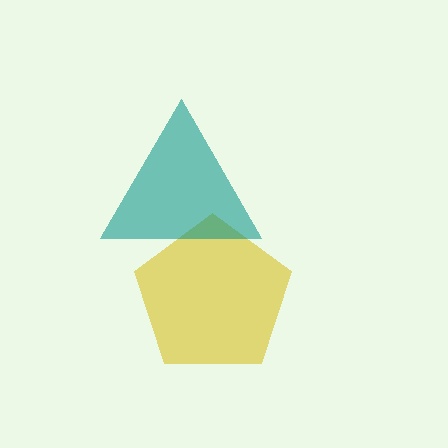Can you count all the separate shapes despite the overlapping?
Yes, there are 2 separate shapes.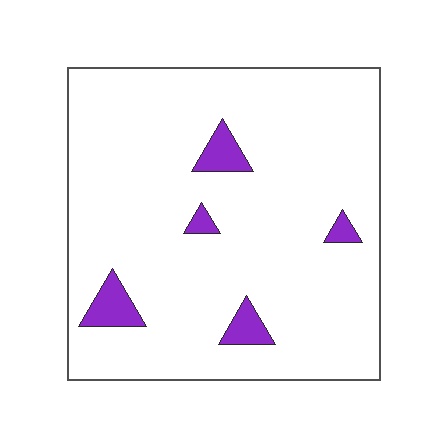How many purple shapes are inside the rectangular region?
5.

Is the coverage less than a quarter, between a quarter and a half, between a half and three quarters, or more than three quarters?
Less than a quarter.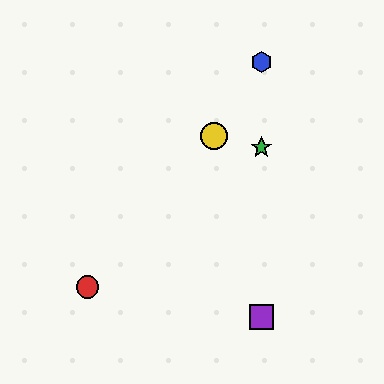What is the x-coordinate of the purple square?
The purple square is at x≈261.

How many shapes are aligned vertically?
3 shapes (the blue hexagon, the green star, the purple square) are aligned vertically.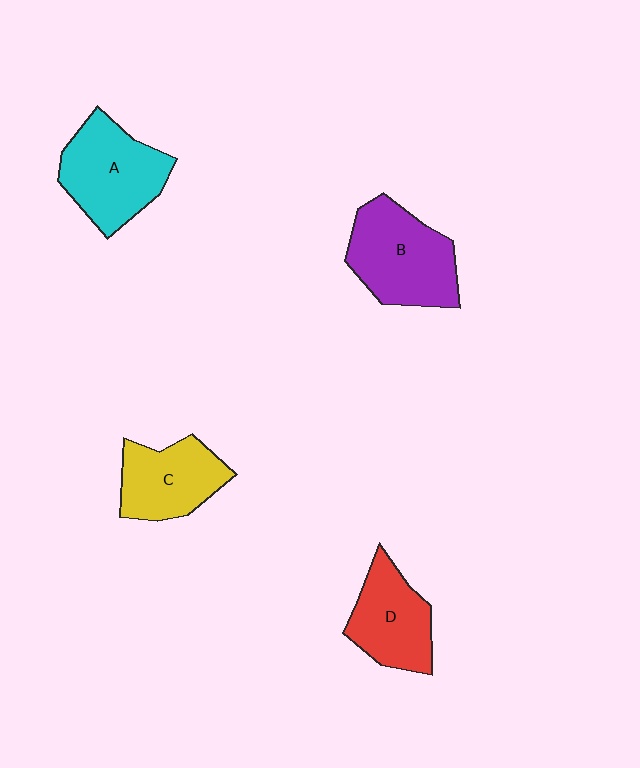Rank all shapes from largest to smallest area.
From largest to smallest: B (purple), A (cyan), C (yellow), D (red).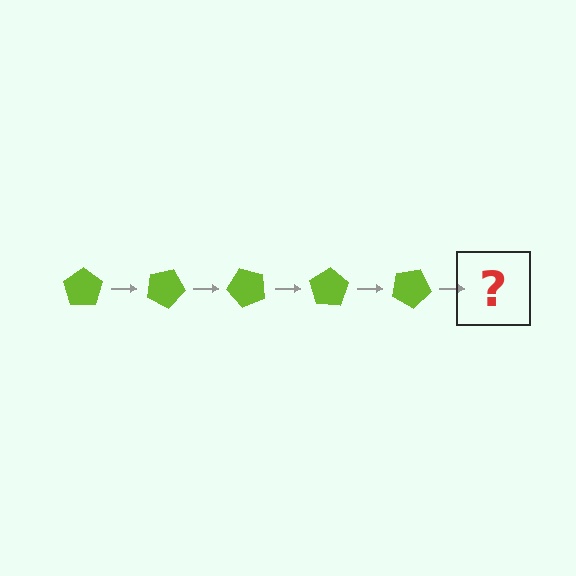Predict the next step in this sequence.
The next step is a lime pentagon rotated 125 degrees.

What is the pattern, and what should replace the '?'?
The pattern is that the pentagon rotates 25 degrees each step. The '?' should be a lime pentagon rotated 125 degrees.